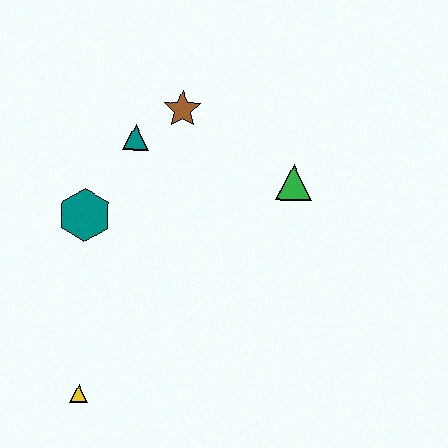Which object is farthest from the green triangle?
The yellow triangle is farthest from the green triangle.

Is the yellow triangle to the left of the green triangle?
Yes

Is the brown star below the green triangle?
No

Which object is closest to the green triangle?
The brown star is closest to the green triangle.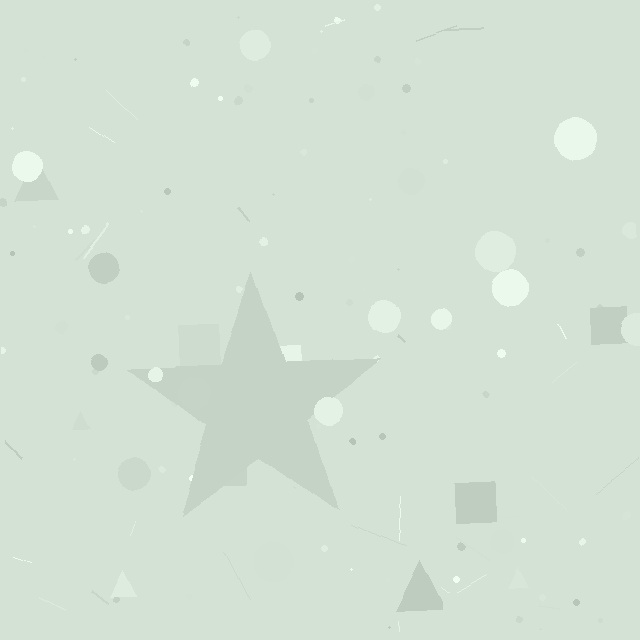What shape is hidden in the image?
A star is hidden in the image.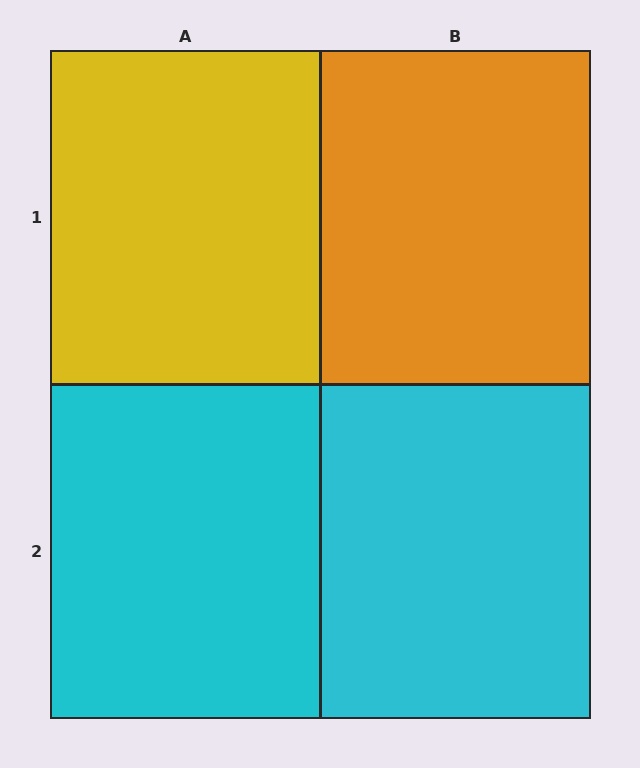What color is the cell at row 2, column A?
Cyan.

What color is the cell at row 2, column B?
Cyan.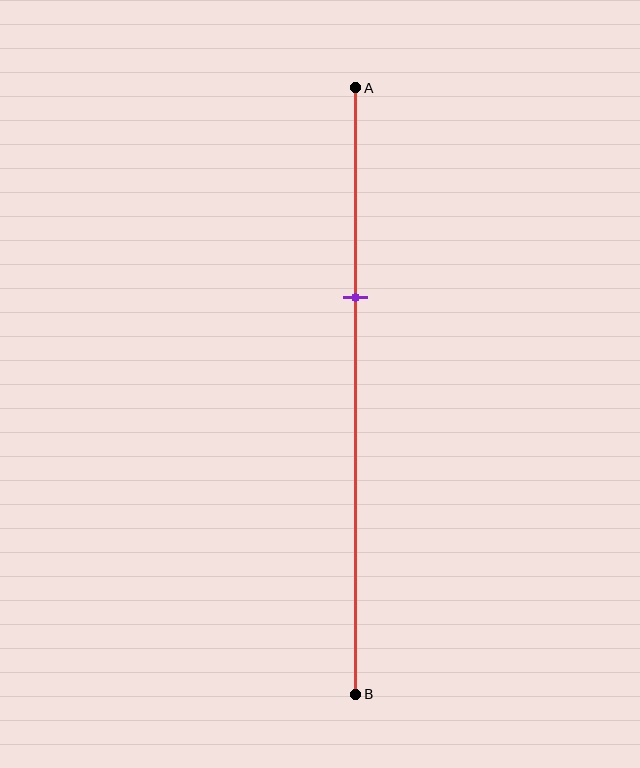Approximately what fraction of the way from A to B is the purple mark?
The purple mark is approximately 35% of the way from A to B.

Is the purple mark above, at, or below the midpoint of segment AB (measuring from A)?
The purple mark is above the midpoint of segment AB.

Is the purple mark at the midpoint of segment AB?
No, the mark is at about 35% from A, not at the 50% midpoint.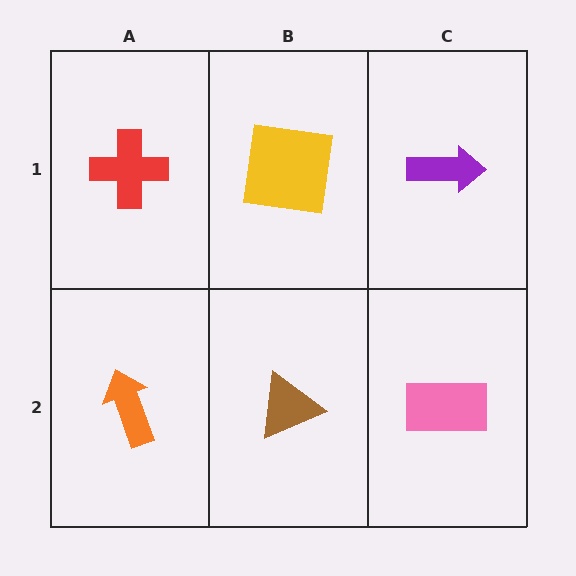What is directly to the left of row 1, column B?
A red cross.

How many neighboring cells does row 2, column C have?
2.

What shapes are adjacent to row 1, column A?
An orange arrow (row 2, column A), a yellow square (row 1, column B).